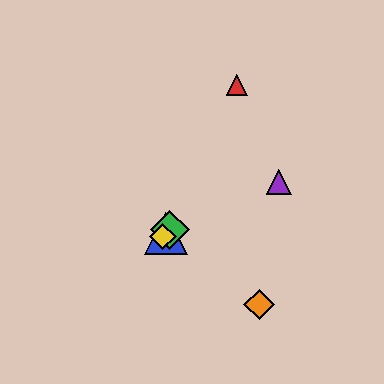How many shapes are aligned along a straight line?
3 shapes (the blue triangle, the green diamond, the yellow diamond) are aligned along a straight line.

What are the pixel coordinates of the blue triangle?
The blue triangle is at (166, 233).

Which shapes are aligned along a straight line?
The blue triangle, the green diamond, the yellow diamond are aligned along a straight line.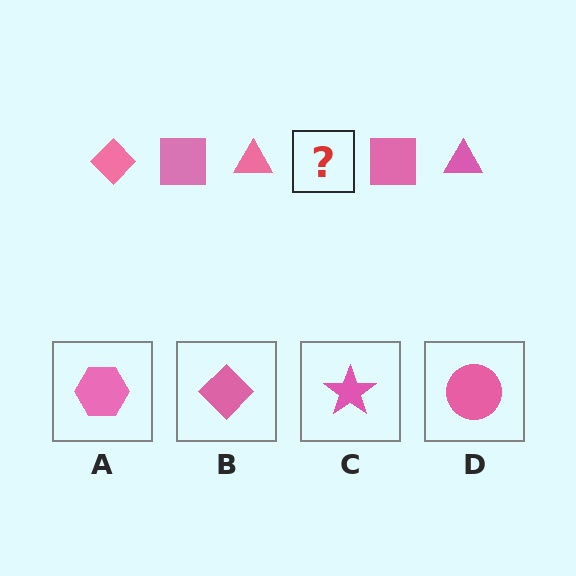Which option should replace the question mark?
Option B.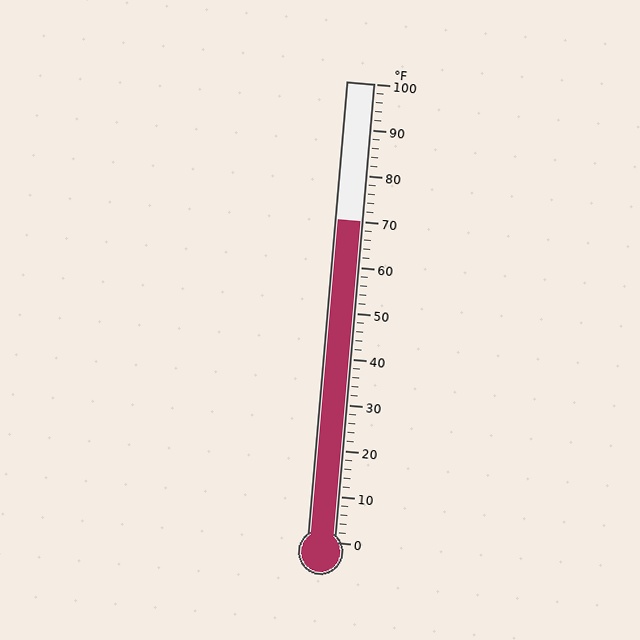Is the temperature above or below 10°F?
The temperature is above 10°F.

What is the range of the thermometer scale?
The thermometer scale ranges from 0°F to 100°F.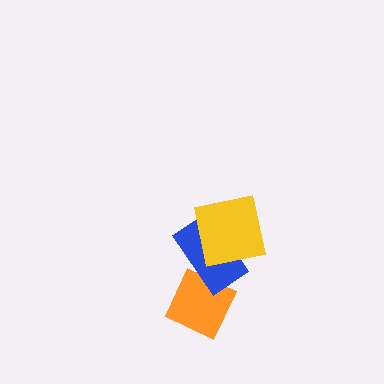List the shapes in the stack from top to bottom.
From top to bottom: the yellow square, the blue rectangle, the orange diamond.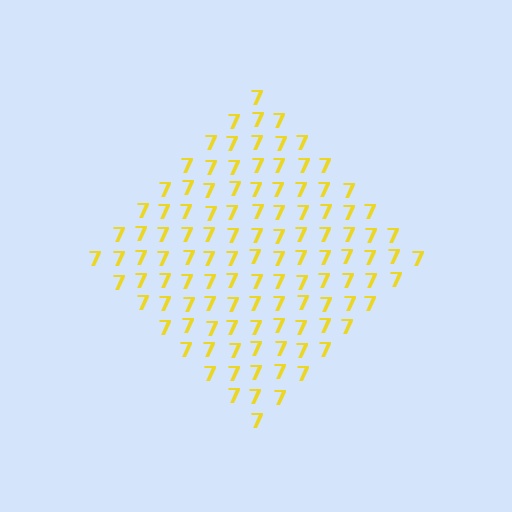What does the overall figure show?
The overall figure shows a diamond.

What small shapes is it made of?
It is made of small digit 7's.